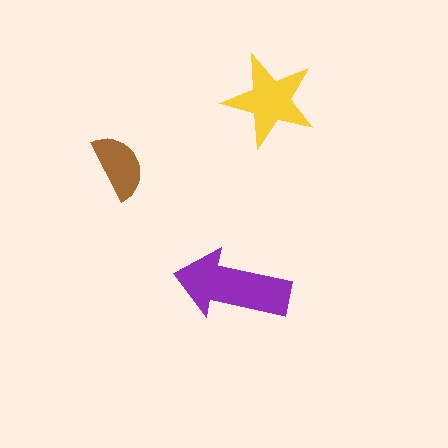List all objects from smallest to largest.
The brown semicircle, the yellow star, the purple arrow.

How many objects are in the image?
There are 3 objects in the image.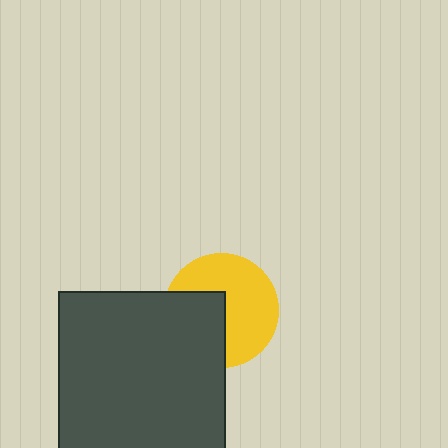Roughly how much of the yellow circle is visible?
About half of it is visible (roughly 62%).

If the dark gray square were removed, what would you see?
You would see the complete yellow circle.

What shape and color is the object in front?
The object in front is a dark gray square.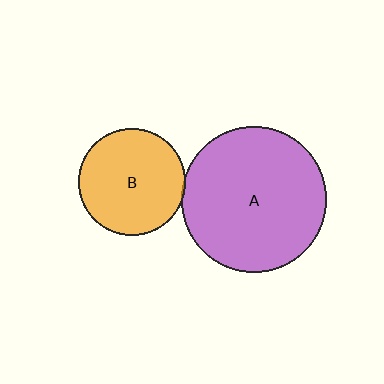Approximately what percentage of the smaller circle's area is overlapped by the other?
Approximately 5%.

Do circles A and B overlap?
Yes.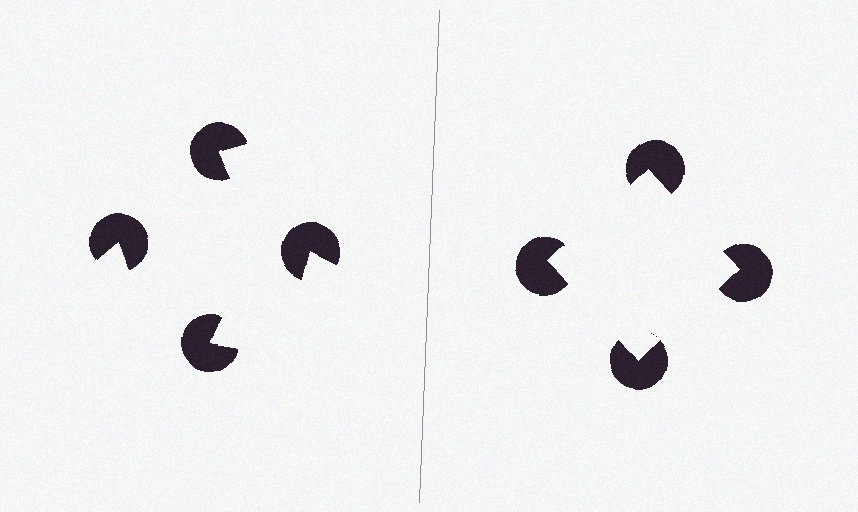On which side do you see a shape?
An illusory square appears on the right side. On the left side the wedge cuts are rotated, so no coherent shape forms.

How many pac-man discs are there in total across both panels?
8 — 4 on each side.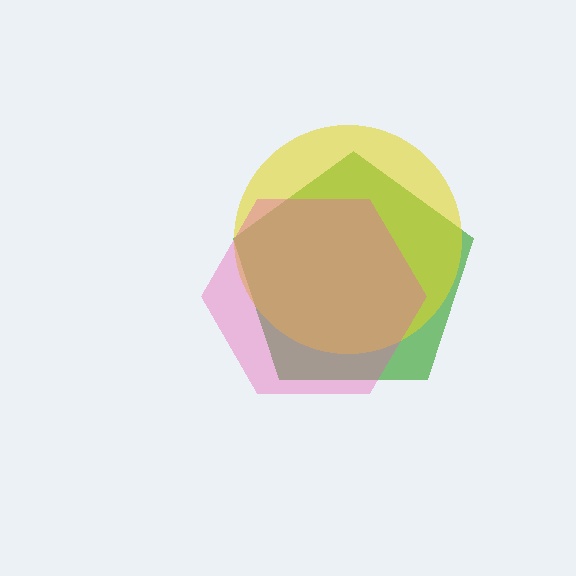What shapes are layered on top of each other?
The layered shapes are: a green pentagon, a yellow circle, a pink hexagon.